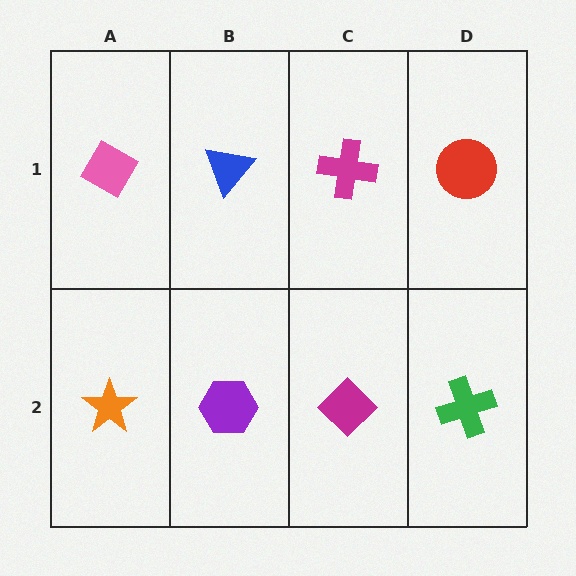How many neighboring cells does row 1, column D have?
2.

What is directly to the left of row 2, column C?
A purple hexagon.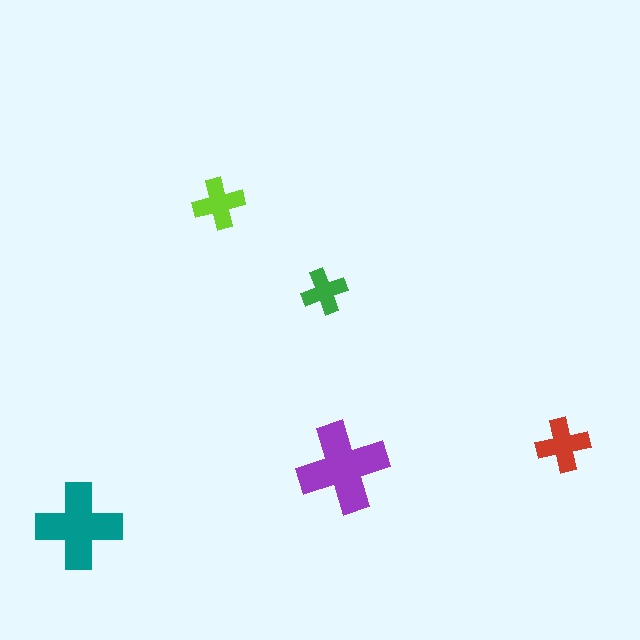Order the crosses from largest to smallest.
the purple one, the teal one, the red one, the lime one, the green one.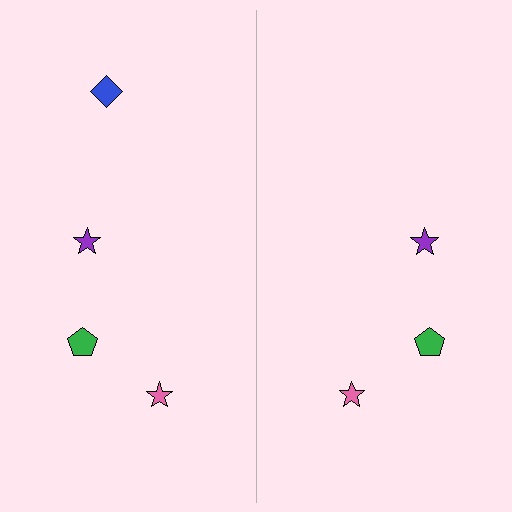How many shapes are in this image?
There are 7 shapes in this image.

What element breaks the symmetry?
A blue diamond is missing from the right side.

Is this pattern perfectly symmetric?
No, the pattern is not perfectly symmetric. A blue diamond is missing from the right side.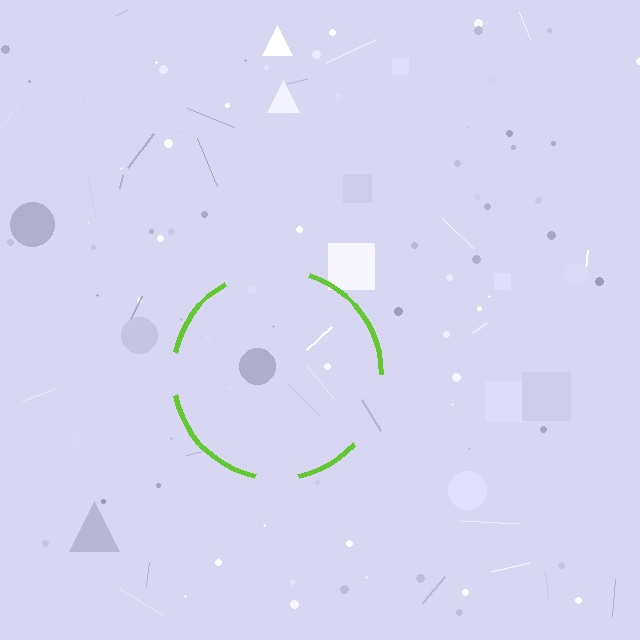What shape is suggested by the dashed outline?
The dashed outline suggests a circle.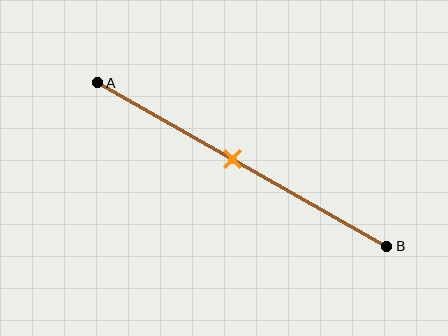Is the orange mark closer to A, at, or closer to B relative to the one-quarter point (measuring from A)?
The orange mark is closer to point B than the one-quarter point of segment AB.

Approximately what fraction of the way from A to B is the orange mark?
The orange mark is approximately 45% of the way from A to B.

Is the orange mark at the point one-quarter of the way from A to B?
No, the mark is at about 45% from A, not at the 25% one-quarter point.